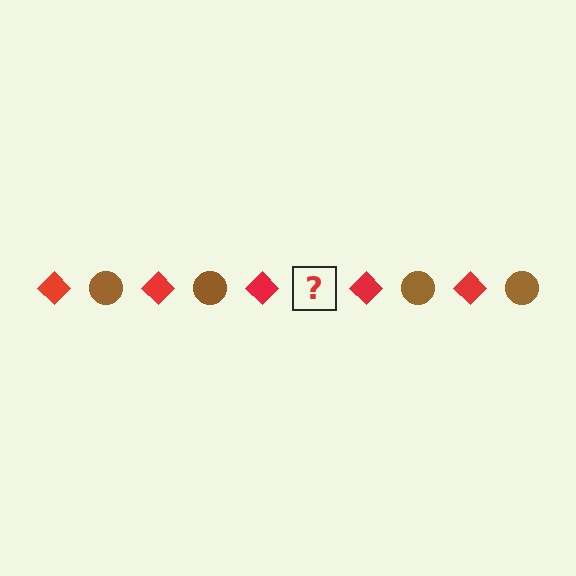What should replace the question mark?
The question mark should be replaced with a brown circle.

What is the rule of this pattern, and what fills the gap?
The rule is that the pattern alternates between red diamond and brown circle. The gap should be filled with a brown circle.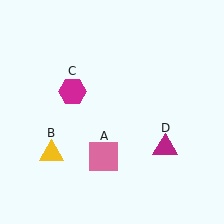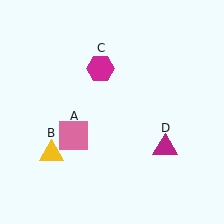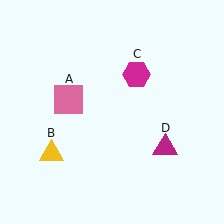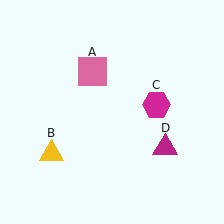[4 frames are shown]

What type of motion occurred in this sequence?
The pink square (object A), magenta hexagon (object C) rotated clockwise around the center of the scene.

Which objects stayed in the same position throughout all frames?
Yellow triangle (object B) and magenta triangle (object D) remained stationary.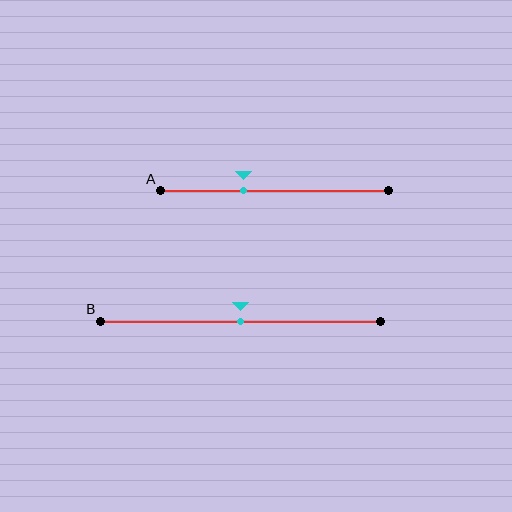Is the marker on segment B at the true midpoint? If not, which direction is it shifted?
Yes, the marker on segment B is at the true midpoint.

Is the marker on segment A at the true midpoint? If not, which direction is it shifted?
No, the marker on segment A is shifted to the left by about 14% of the segment length.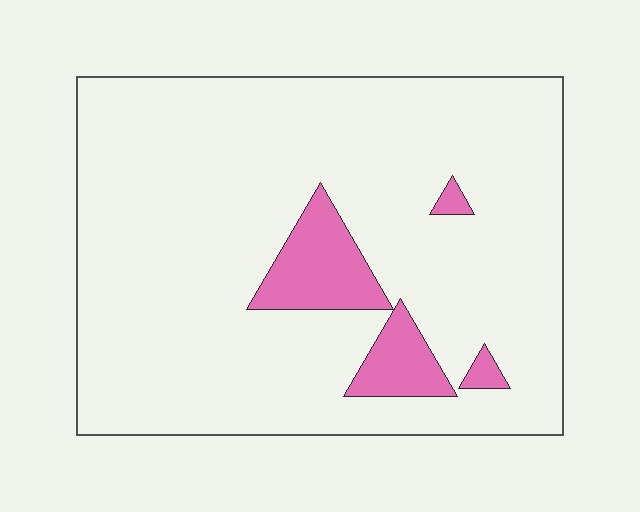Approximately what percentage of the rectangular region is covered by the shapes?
Approximately 10%.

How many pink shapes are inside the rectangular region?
4.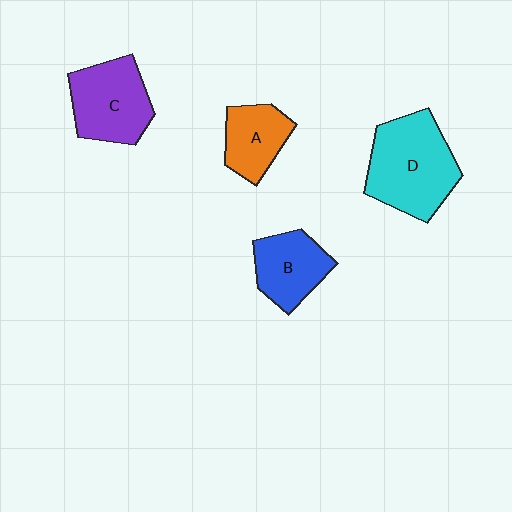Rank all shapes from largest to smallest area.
From largest to smallest: D (cyan), C (purple), B (blue), A (orange).